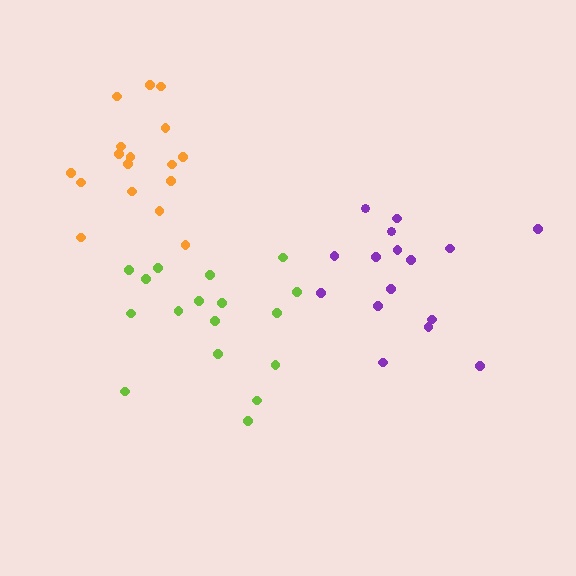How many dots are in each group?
Group 1: 17 dots, Group 2: 17 dots, Group 3: 16 dots (50 total).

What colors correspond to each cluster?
The clusters are colored: lime, orange, purple.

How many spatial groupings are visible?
There are 3 spatial groupings.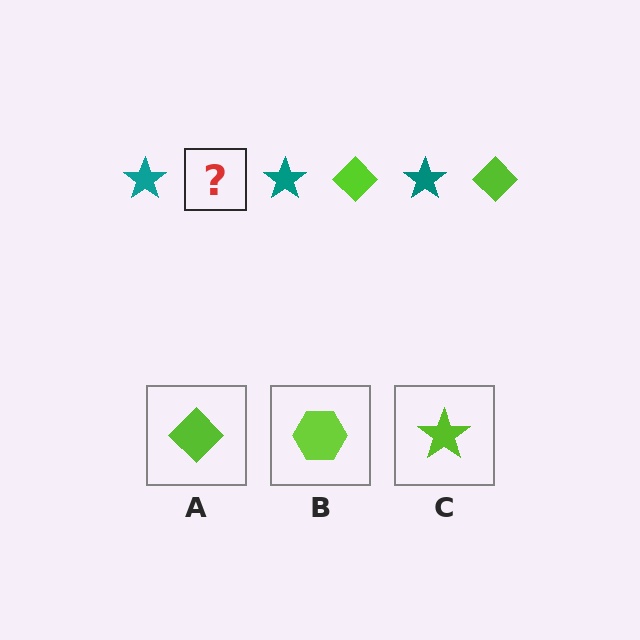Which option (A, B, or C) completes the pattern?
A.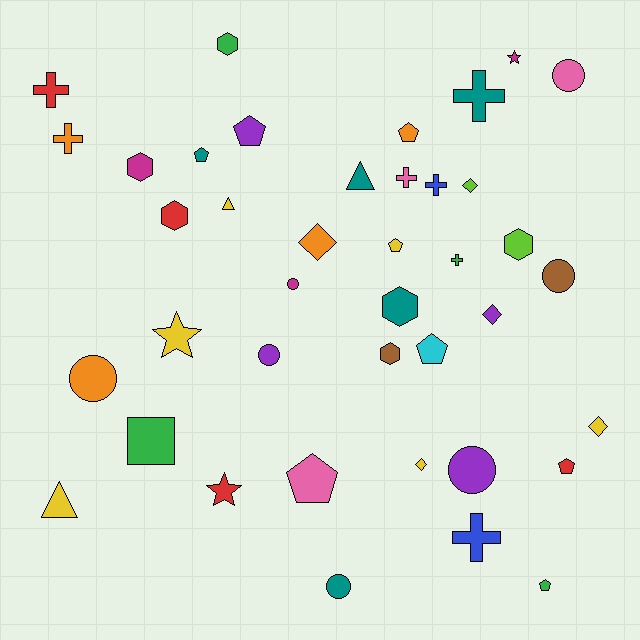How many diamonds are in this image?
There are 5 diamonds.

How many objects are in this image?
There are 40 objects.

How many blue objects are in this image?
There are 2 blue objects.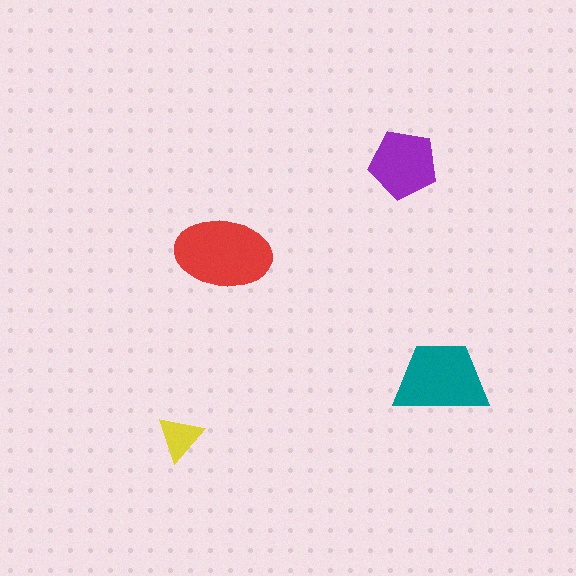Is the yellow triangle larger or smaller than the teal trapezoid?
Smaller.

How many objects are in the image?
There are 4 objects in the image.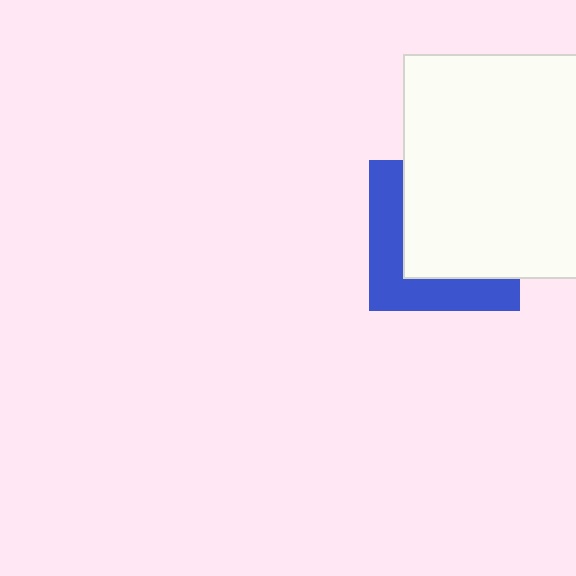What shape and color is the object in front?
The object in front is a white square.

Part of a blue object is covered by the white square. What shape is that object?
It is a square.